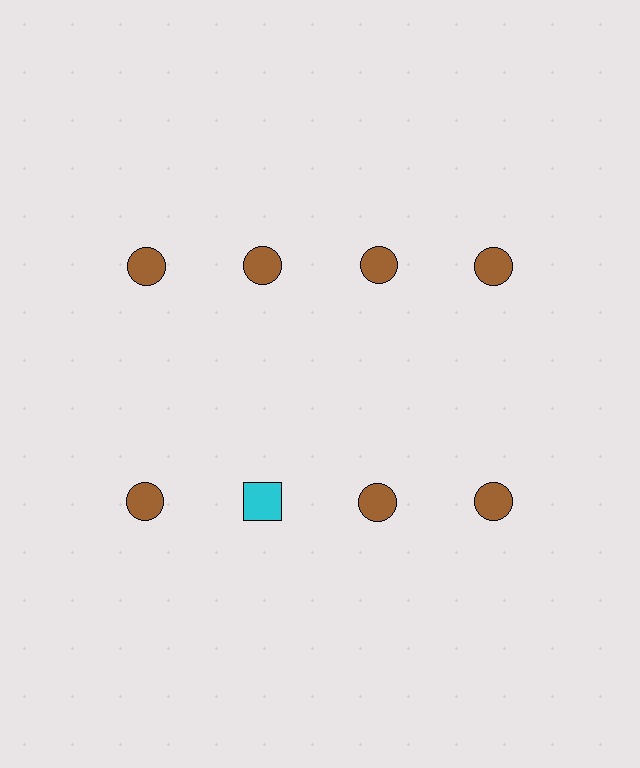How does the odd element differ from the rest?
It differs in both color (cyan instead of brown) and shape (square instead of circle).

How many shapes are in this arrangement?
There are 8 shapes arranged in a grid pattern.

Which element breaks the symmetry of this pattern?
The cyan square in the second row, second from left column breaks the symmetry. All other shapes are brown circles.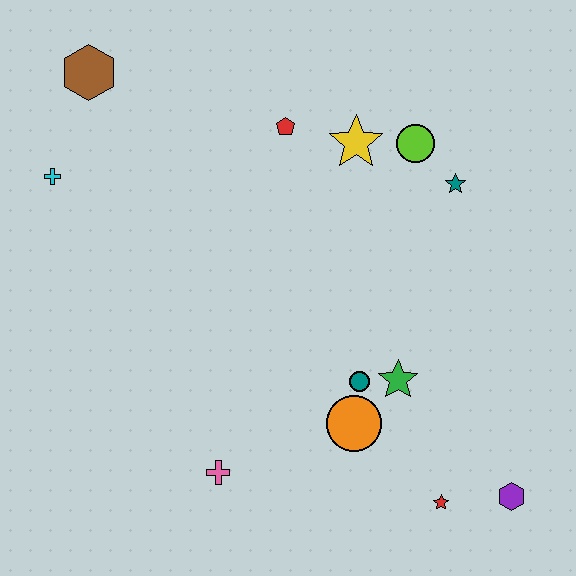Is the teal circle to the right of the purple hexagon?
No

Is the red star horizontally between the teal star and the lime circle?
Yes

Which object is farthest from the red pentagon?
The purple hexagon is farthest from the red pentagon.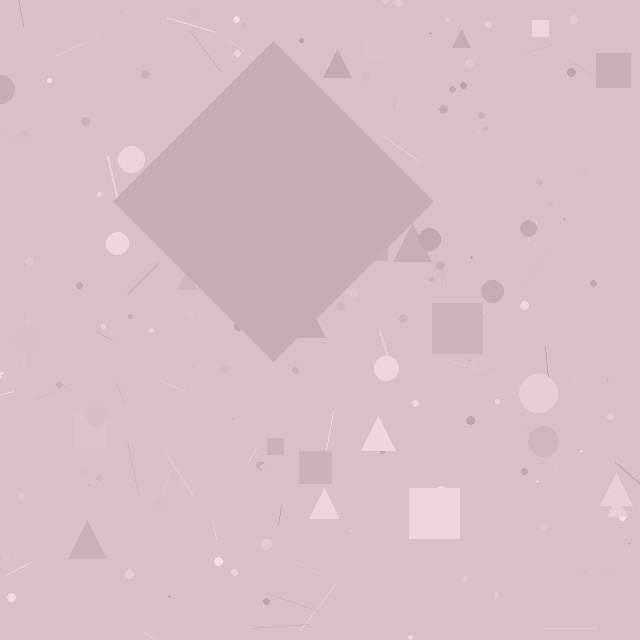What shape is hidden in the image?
A diamond is hidden in the image.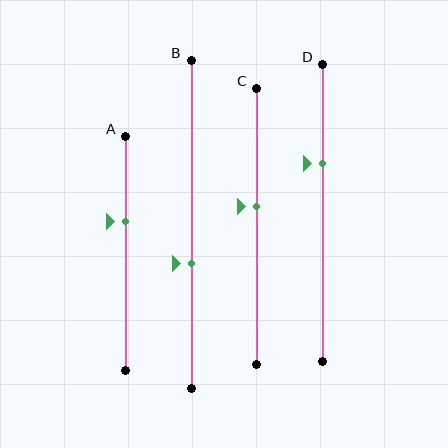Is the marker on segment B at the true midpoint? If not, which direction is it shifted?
No, the marker on segment B is shifted downward by about 12% of the segment length.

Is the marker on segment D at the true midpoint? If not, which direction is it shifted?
No, the marker on segment D is shifted upward by about 16% of the segment length.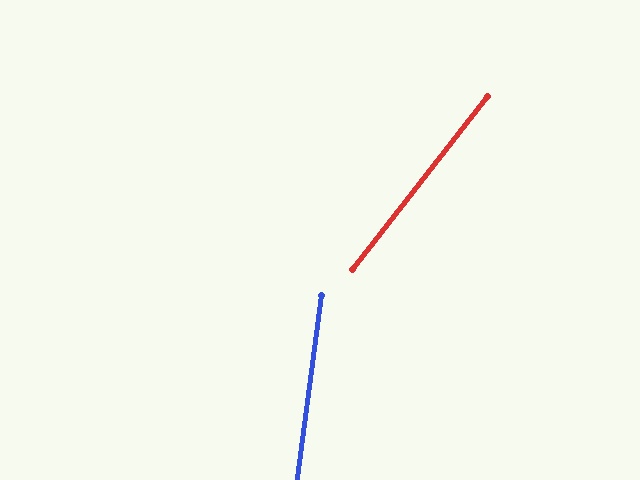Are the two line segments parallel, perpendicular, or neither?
Neither parallel nor perpendicular — they differ by about 30°.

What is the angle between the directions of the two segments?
Approximately 30 degrees.